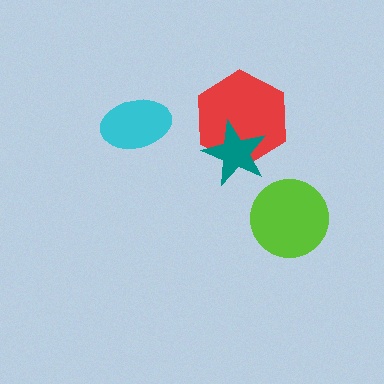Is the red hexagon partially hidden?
Yes, it is partially covered by another shape.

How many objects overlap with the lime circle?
0 objects overlap with the lime circle.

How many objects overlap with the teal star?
1 object overlaps with the teal star.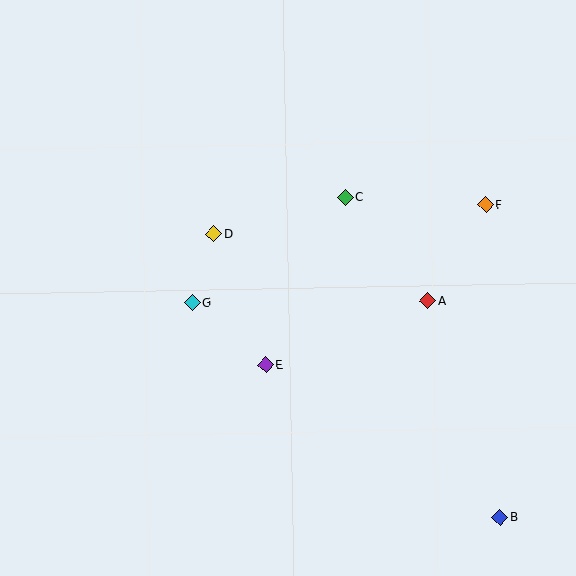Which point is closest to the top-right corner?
Point F is closest to the top-right corner.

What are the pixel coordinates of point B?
Point B is at (500, 517).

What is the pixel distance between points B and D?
The distance between B and D is 402 pixels.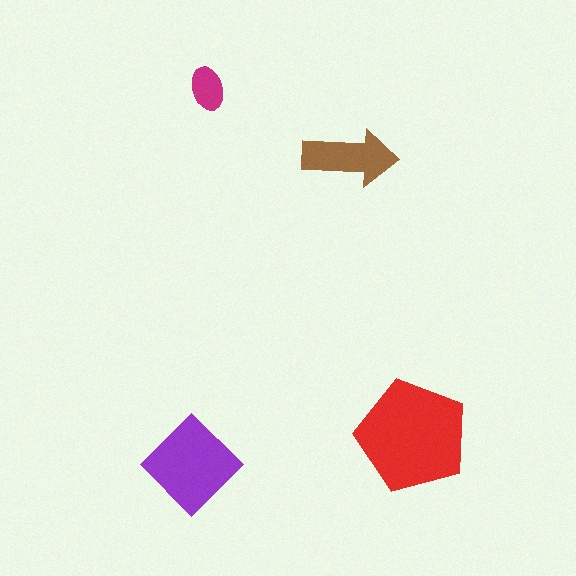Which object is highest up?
The magenta ellipse is topmost.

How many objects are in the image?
There are 4 objects in the image.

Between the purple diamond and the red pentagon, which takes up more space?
The red pentagon.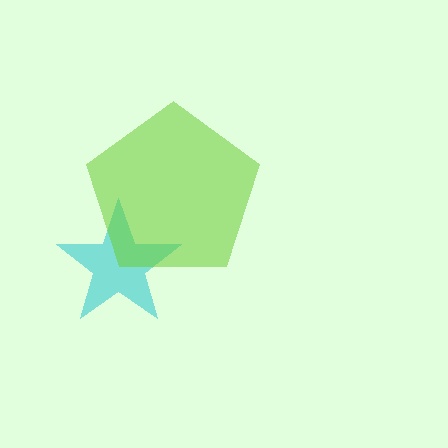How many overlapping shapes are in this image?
There are 2 overlapping shapes in the image.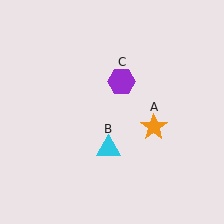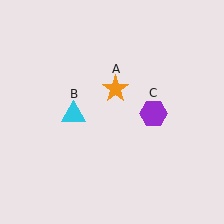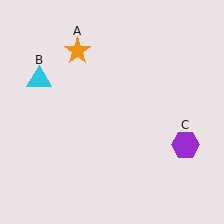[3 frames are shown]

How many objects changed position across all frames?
3 objects changed position: orange star (object A), cyan triangle (object B), purple hexagon (object C).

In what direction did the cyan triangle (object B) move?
The cyan triangle (object B) moved up and to the left.